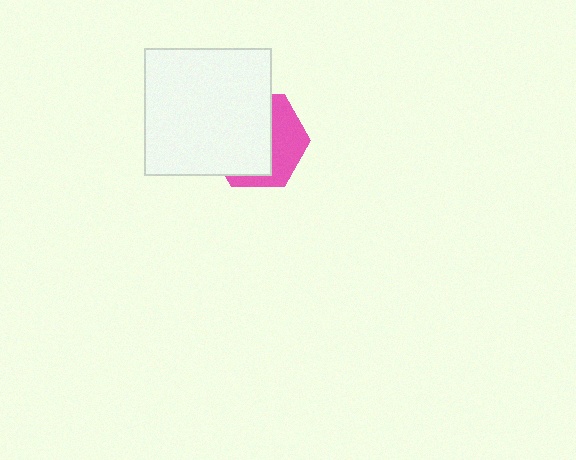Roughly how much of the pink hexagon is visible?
A small part of it is visible (roughly 40%).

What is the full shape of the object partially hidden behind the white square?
The partially hidden object is a pink hexagon.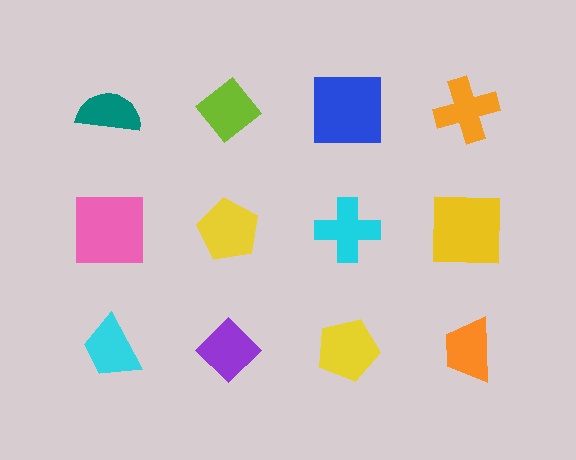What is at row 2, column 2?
A yellow pentagon.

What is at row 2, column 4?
A yellow square.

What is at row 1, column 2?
A lime diamond.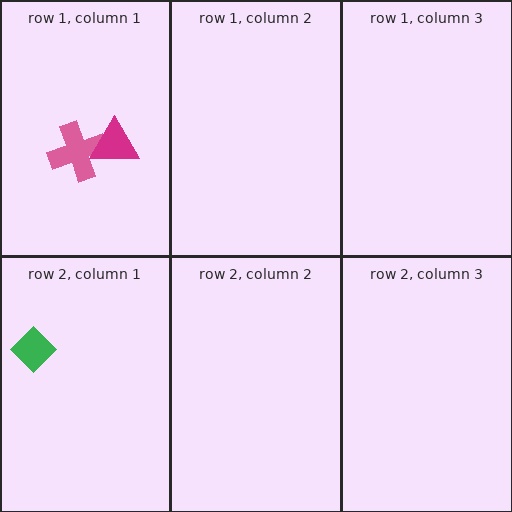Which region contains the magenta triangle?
The row 1, column 1 region.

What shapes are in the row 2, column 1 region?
The green diamond.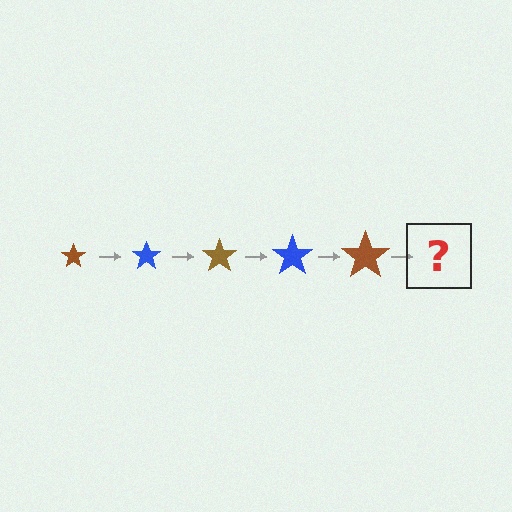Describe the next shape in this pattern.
It should be a blue star, larger than the previous one.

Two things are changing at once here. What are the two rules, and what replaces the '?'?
The two rules are that the star grows larger each step and the color cycles through brown and blue. The '?' should be a blue star, larger than the previous one.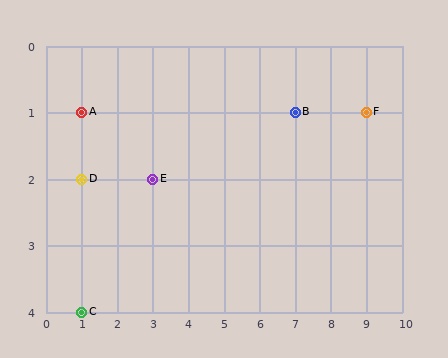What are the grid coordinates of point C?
Point C is at grid coordinates (1, 4).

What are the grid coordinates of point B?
Point B is at grid coordinates (7, 1).